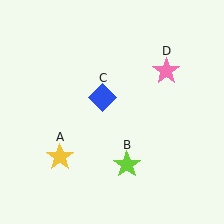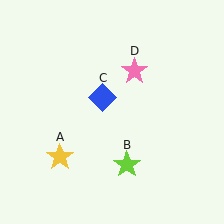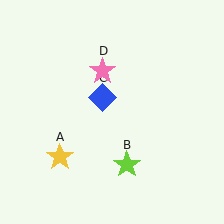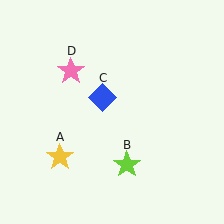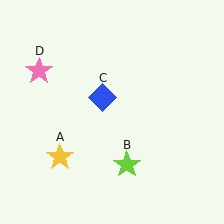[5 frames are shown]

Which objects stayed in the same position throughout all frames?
Yellow star (object A) and lime star (object B) and blue diamond (object C) remained stationary.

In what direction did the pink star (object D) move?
The pink star (object D) moved left.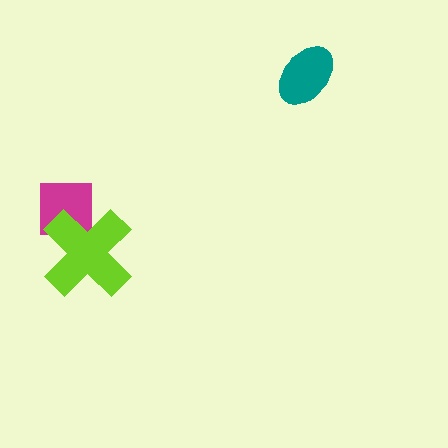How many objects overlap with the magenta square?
1 object overlaps with the magenta square.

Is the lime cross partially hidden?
No, no other shape covers it.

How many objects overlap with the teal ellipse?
0 objects overlap with the teal ellipse.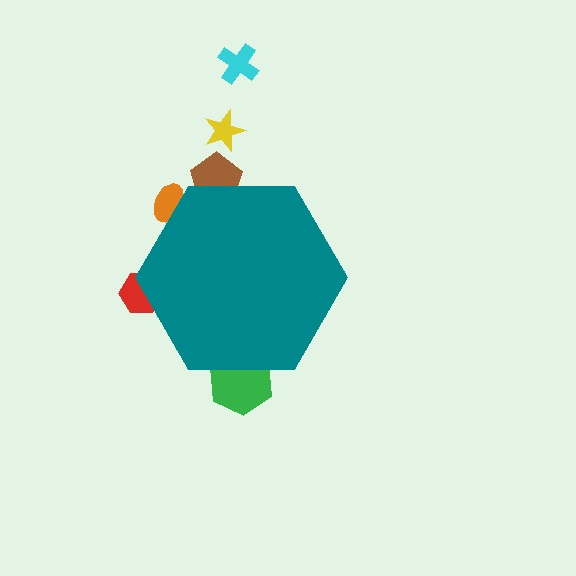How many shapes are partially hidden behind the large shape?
4 shapes are partially hidden.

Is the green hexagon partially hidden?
Yes, the green hexagon is partially hidden behind the teal hexagon.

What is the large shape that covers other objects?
A teal hexagon.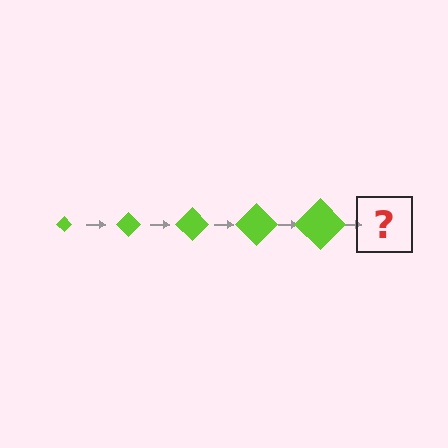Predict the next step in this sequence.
The next step is a lime diamond, larger than the previous one.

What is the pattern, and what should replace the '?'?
The pattern is that the diamond gets progressively larger each step. The '?' should be a lime diamond, larger than the previous one.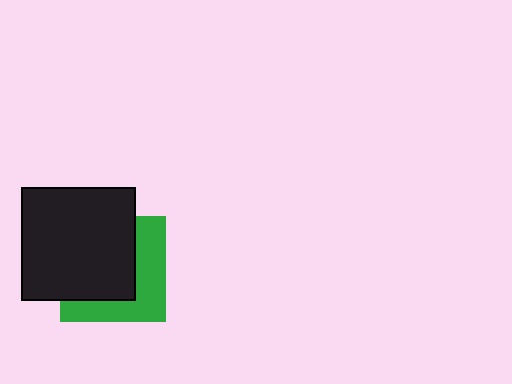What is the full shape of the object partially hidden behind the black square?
The partially hidden object is a green square.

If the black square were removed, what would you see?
You would see the complete green square.